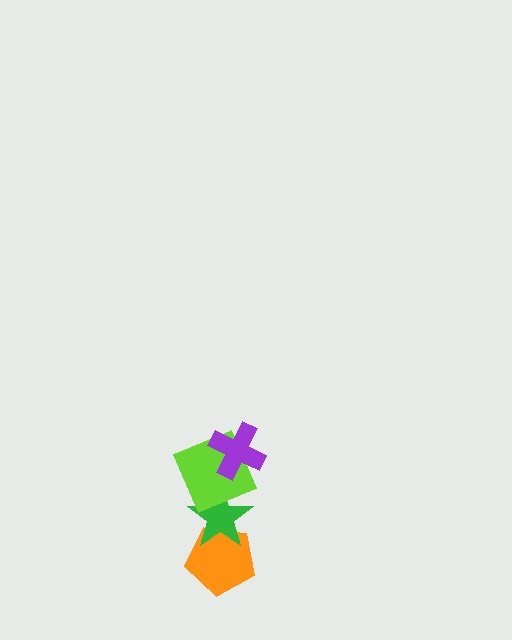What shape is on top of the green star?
The lime square is on top of the green star.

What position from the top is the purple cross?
The purple cross is 1st from the top.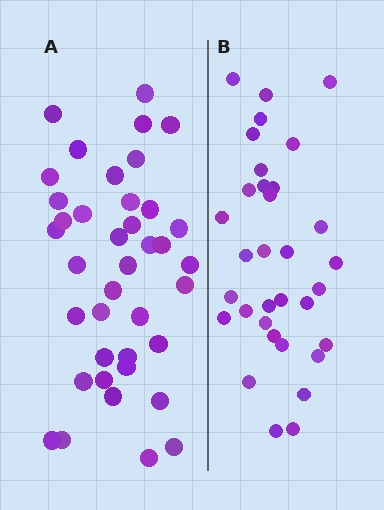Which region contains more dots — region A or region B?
Region A (the left region) has more dots.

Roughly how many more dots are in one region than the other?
Region A has about 6 more dots than region B.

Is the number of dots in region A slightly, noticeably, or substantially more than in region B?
Region A has only slightly more — the two regions are fairly close. The ratio is roughly 1.2 to 1.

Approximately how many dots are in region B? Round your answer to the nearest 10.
About 30 dots. (The exact count is 33, which rounds to 30.)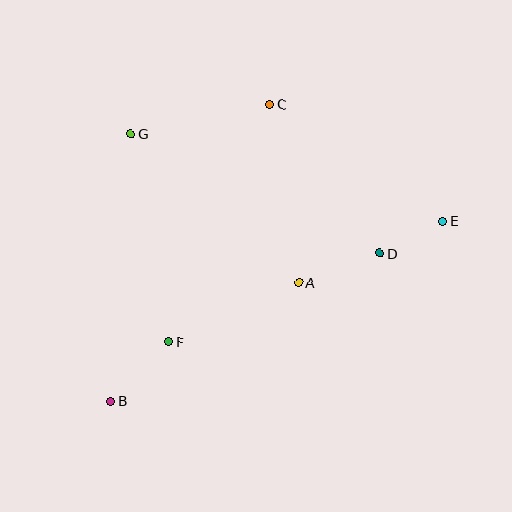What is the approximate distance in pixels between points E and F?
The distance between E and F is approximately 299 pixels.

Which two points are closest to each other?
Points D and E are closest to each other.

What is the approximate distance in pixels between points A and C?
The distance between A and C is approximately 180 pixels.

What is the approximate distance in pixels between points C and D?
The distance between C and D is approximately 185 pixels.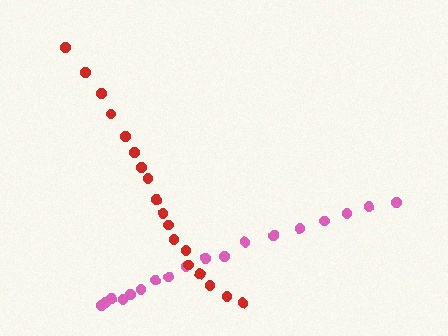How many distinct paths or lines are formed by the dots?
There are 2 distinct paths.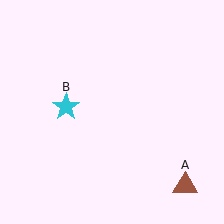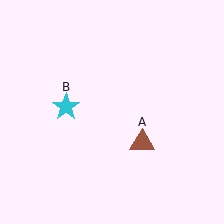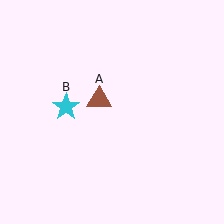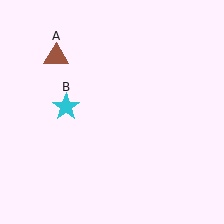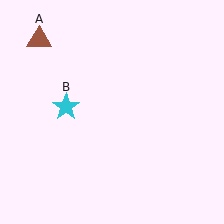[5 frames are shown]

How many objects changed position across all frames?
1 object changed position: brown triangle (object A).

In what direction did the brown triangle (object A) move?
The brown triangle (object A) moved up and to the left.